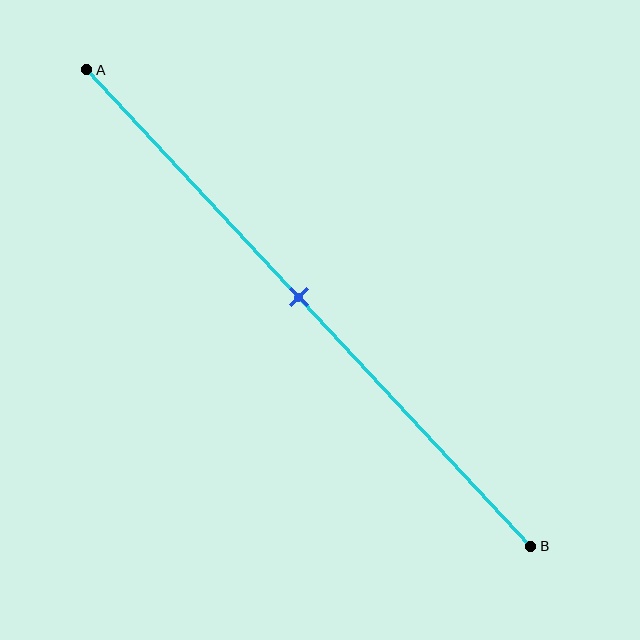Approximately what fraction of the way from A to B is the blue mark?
The blue mark is approximately 50% of the way from A to B.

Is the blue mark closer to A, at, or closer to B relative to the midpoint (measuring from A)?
The blue mark is approximately at the midpoint of segment AB.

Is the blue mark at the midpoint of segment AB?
Yes, the mark is approximately at the midpoint.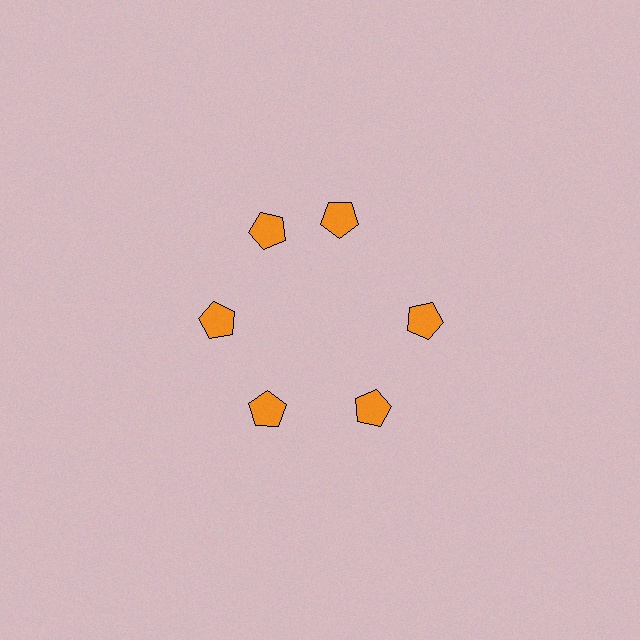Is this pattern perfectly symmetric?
No. The 6 orange pentagons are arranged in a ring, but one element near the 1 o'clock position is rotated out of alignment along the ring, breaking the 6-fold rotational symmetry.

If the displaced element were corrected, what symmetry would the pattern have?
It would have 6-fold rotational symmetry — the pattern would map onto itself every 60 degrees.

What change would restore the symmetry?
The symmetry would be restored by rotating it back into even spacing with its neighbors so that all 6 pentagons sit at equal angles and equal distance from the center.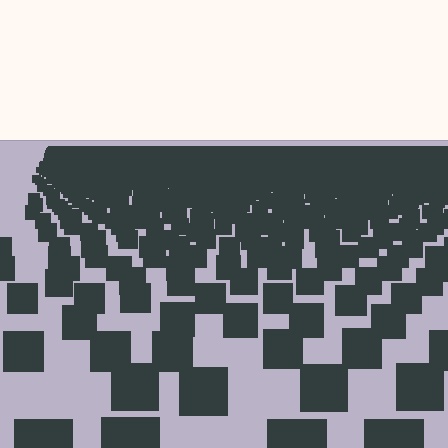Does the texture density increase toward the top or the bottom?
Density increases toward the top.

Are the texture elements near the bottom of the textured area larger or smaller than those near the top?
Larger. Near the bottom, elements are closer to the viewer and appear at a bigger on-screen size.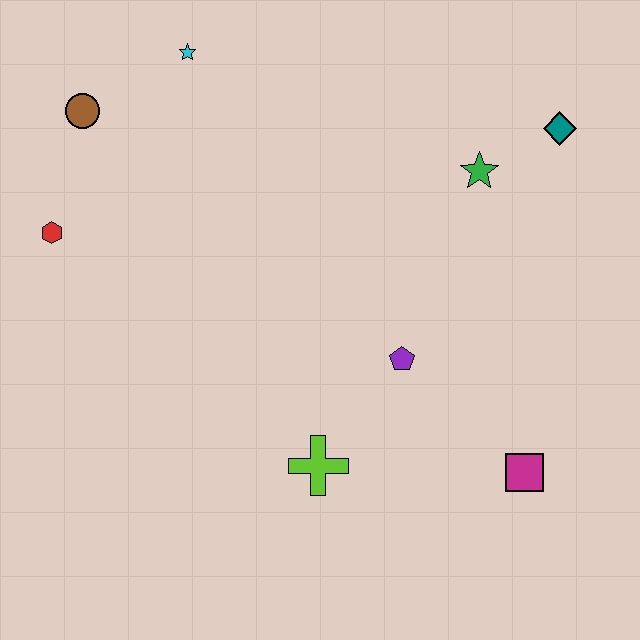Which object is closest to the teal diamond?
The green star is closest to the teal diamond.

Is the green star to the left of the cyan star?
No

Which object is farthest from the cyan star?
The magenta square is farthest from the cyan star.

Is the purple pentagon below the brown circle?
Yes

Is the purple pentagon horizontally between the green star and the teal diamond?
No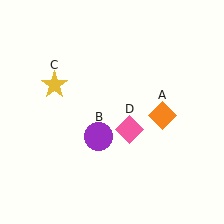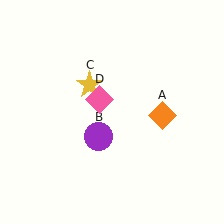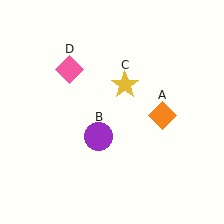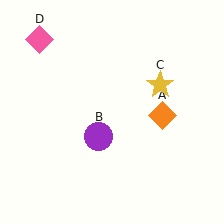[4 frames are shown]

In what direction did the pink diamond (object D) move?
The pink diamond (object D) moved up and to the left.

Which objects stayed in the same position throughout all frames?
Orange diamond (object A) and purple circle (object B) remained stationary.